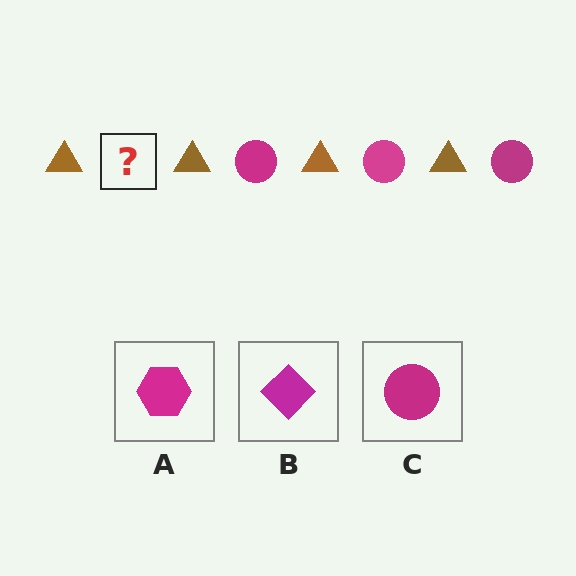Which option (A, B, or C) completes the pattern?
C.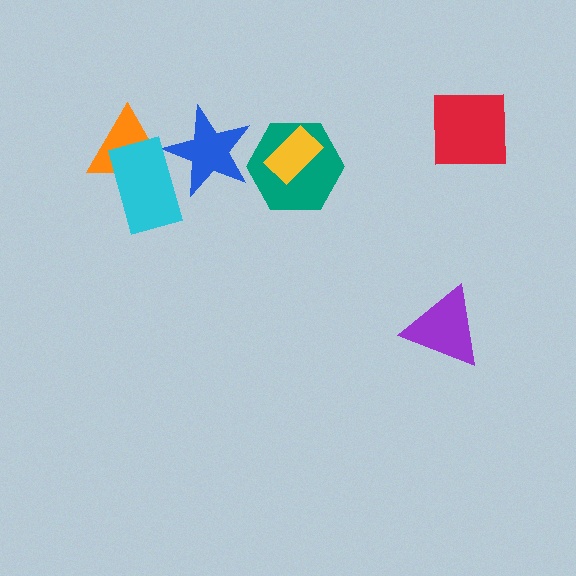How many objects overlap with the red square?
0 objects overlap with the red square.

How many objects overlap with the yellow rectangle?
1 object overlaps with the yellow rectangle.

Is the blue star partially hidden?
Yes, it is partially covered by another shape.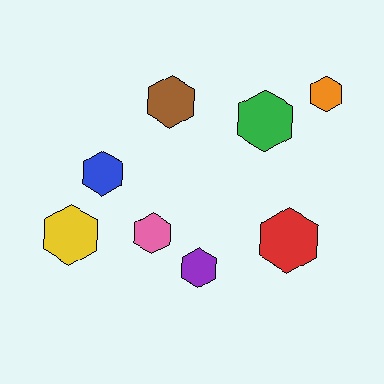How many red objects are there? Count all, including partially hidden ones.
There is 1 red object.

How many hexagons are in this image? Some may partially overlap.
There are 8 hexagons.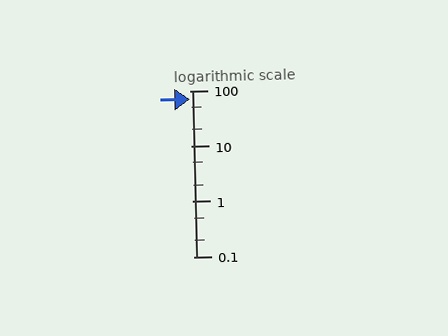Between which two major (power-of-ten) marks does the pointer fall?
The pointer is between 10 and 100.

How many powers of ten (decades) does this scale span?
The scale spans 3 decades, from 0.1 to 100.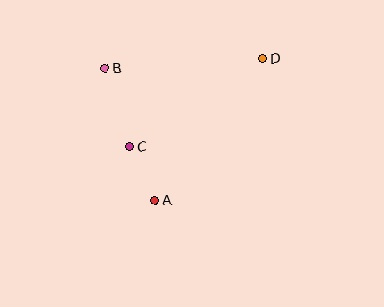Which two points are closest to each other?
Points A and C are closest to each other.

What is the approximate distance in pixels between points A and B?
The distance between A and B is approximately 141 pixels.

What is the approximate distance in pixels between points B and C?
The distance between B and C is approximately 82 pixels.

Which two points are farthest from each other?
Points A and D are farthest from each other.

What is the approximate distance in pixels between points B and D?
The distance between B and D is approximately 158 pixels.